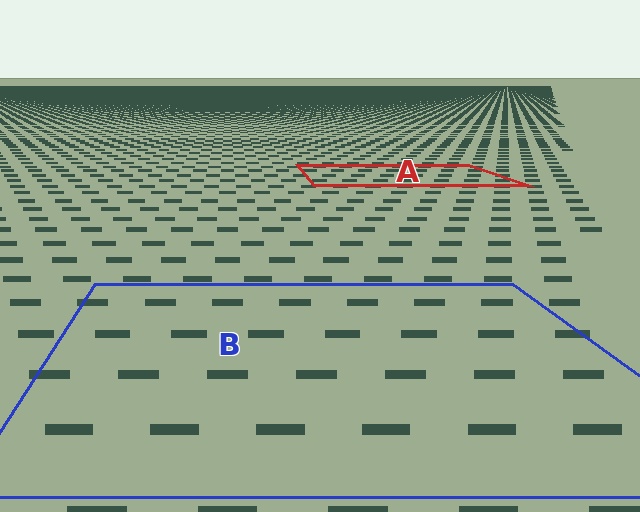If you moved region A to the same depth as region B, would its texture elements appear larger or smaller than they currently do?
They would appear larger. At a closer depth, the same texture elements are projected at a bigger on-screen size.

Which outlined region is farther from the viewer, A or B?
Region A is farther from the viewer — the texture elements inside it appear smaller and more densely packed.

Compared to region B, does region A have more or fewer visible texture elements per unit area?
Region A has more texture elements per unit area — they are packed more densely because it is farther away.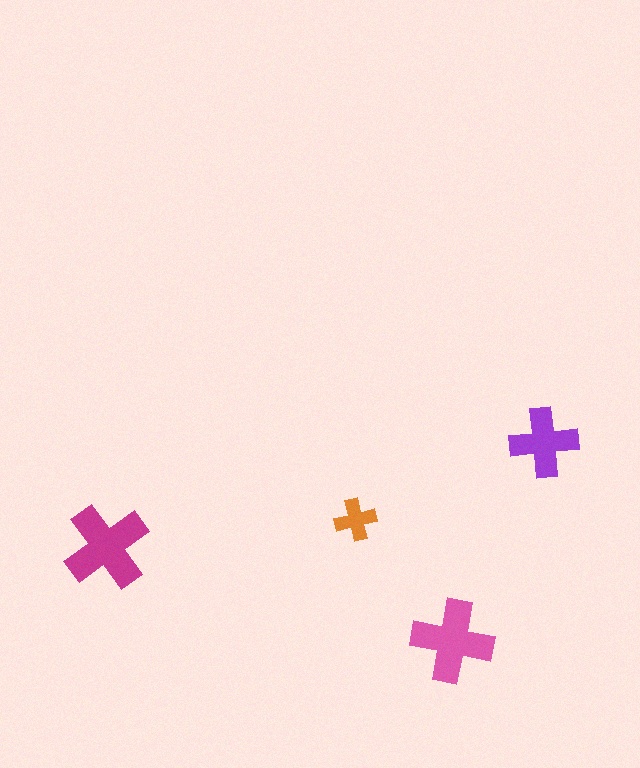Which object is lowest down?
The pink cross is bottommost.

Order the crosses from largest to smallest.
the magenta one, the pink one, the purple one, the orange one.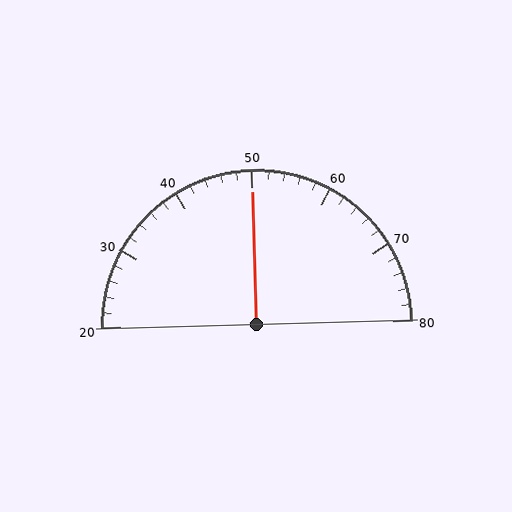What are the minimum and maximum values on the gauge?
The gauge ranges from 20 to 80.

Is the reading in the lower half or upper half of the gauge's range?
The reading is in the upper half of the range (20 to 80).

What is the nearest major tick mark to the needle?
The nearest major tick mark is 50.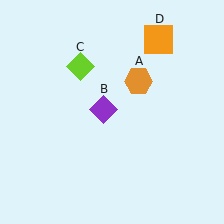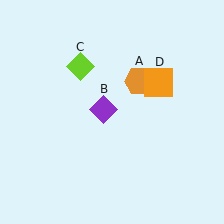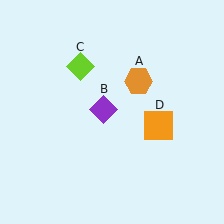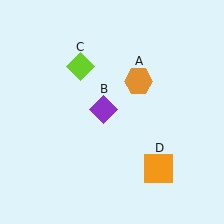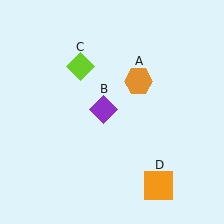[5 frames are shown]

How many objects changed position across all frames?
1 object changed position: orange square (object D).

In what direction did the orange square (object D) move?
The orange square (object D) moved down.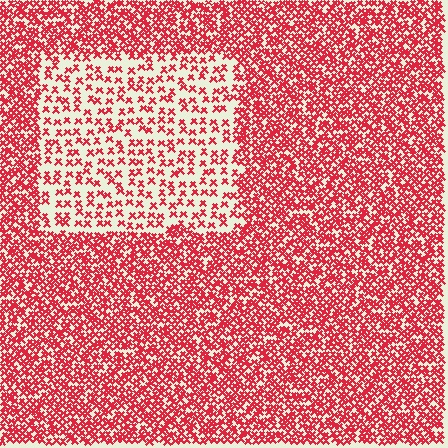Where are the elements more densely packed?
The elements are more densely packed outside the rectangle boundary.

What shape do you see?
I see a rectangle.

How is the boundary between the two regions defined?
The boundary is defined by a change in element density (approximately 2.5x ratio). All elements are the same color, size, and shape.